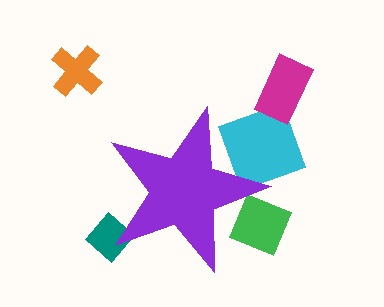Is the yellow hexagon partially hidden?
Yes, the yellow hexagon is partially hidden behind the purple star.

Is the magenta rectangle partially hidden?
No, the magenta rectangle is fully visible.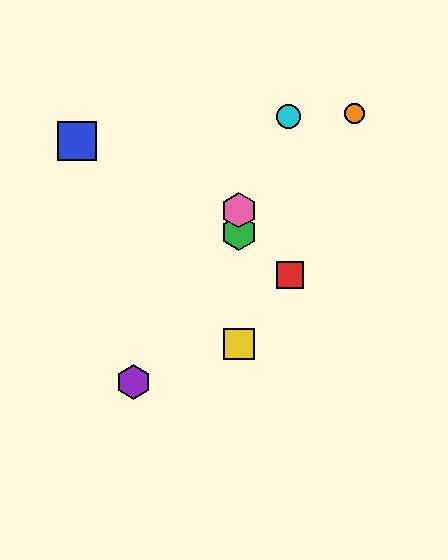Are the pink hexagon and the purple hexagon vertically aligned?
No, the pink hexagon is at x≈239 and the purple hexagon is at x≈134.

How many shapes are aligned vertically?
3 shapes (the green hexagon, the yellow square, the pink hexagon) are aligned vertically.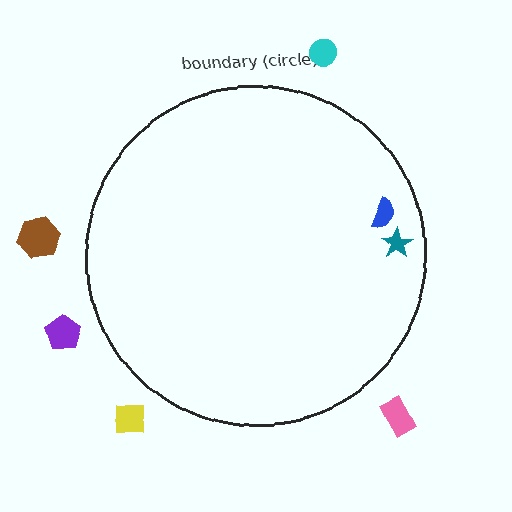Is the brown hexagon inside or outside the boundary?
Outside.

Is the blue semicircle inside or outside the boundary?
Inside.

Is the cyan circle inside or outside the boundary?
Outside.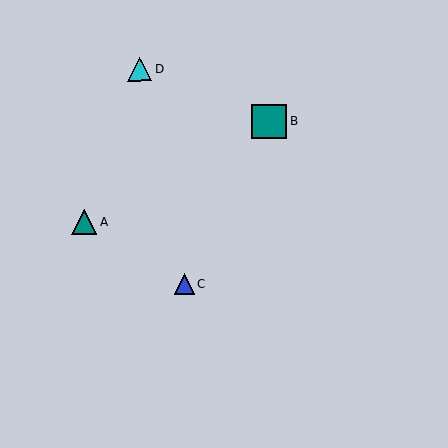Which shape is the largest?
The teal square (labeled B) is the largest.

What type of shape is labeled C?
Shape C is a blue triangle.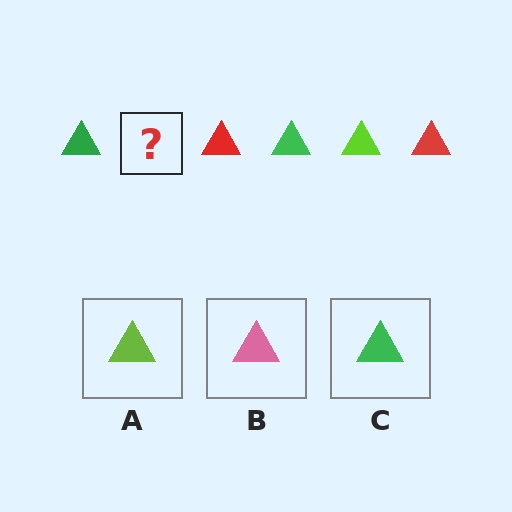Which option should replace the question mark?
Option A.